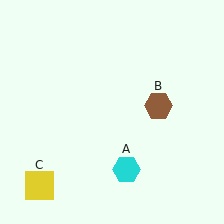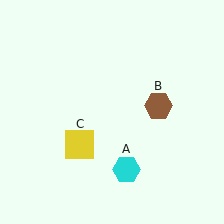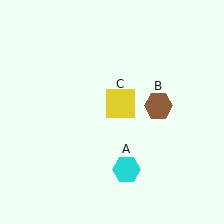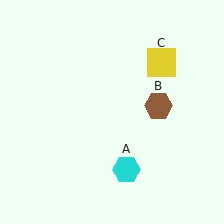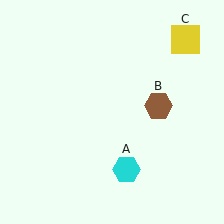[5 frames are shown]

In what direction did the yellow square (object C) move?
The yellow square (object C) moved up and to the right.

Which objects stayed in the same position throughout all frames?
Cyan hexagon (object A) and brown hexagon (object B) remained stationary.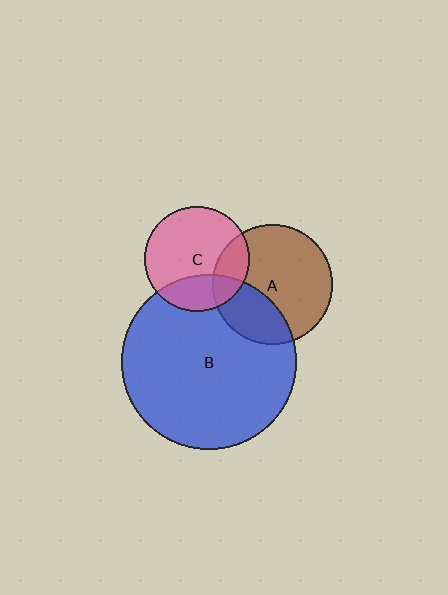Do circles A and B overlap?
Yes.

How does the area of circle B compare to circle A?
Approximately 2.1 times.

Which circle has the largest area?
Circle B (blue).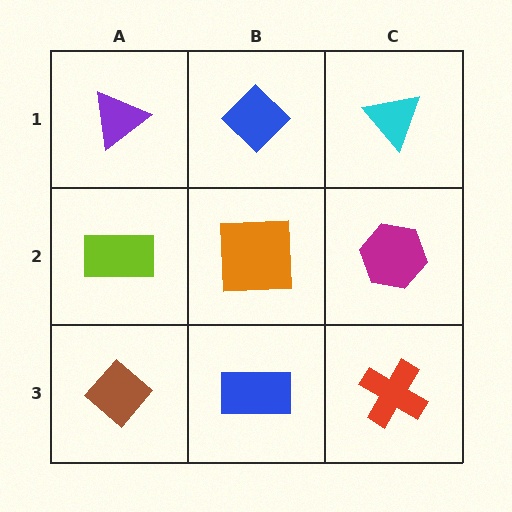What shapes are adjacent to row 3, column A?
A lime rectangle (row 2, column A), a blue rectangle (row 3, column B).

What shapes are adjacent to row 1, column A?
A lime rectangle (row 2, column A), a blue diamond (row 1, column B).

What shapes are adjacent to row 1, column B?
An orange square (row 2, column B), a purple triangle (row 1, column A), a cyan triangle (row 1, column C).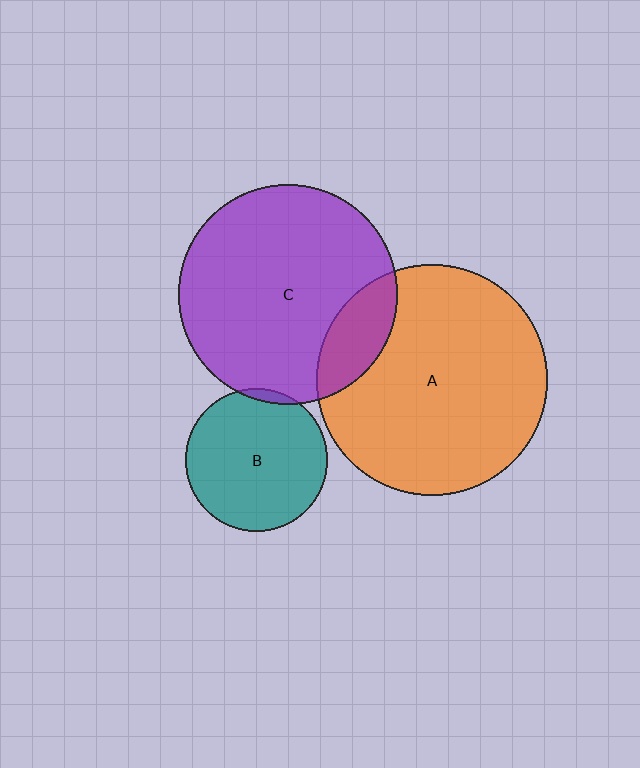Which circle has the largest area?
Circle A (orange).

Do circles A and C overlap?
Yes.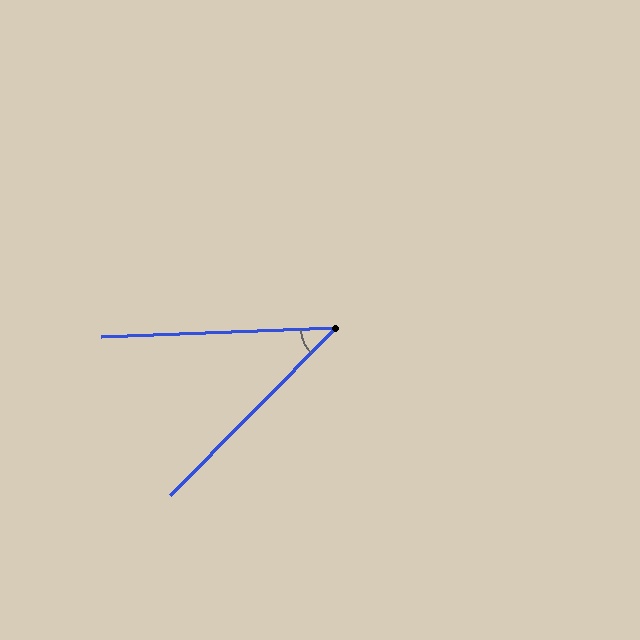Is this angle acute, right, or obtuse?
It is acute.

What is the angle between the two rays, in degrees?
Approximately 43 degrees.